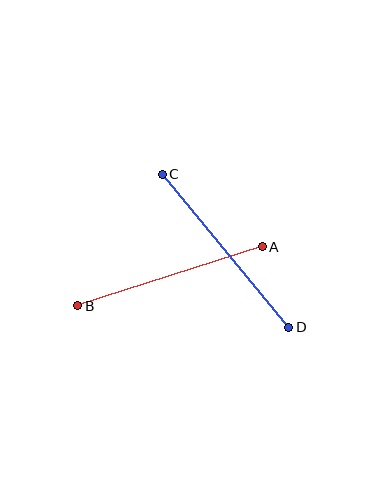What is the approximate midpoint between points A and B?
The midpoint is at approximately (170, 276) pixels.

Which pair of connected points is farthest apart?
Points C and D are farthest apart.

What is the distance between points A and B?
The distance is approximately 194 pixels.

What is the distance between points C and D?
The distance is approximately 199 pixels.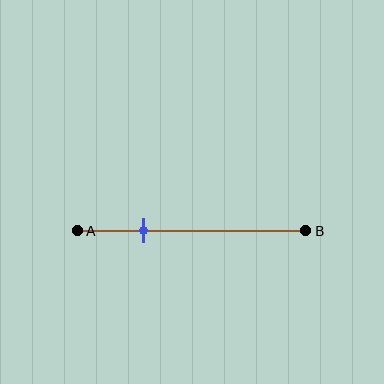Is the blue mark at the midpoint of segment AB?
No, the mark is at about 30% from A, not at the 50% midpoint.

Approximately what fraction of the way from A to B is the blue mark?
The blue mark is approximately 30% of the way from A to B.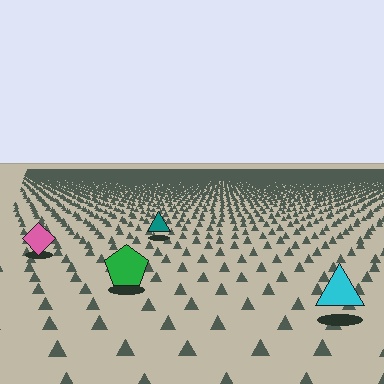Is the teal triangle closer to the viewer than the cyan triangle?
No. The cyan triangle is closer — you can tell from the texture gradient: the ground texture is coarser near it.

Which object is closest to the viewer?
The cyan triangle is closest. The texture marks near it are larger and more spread out.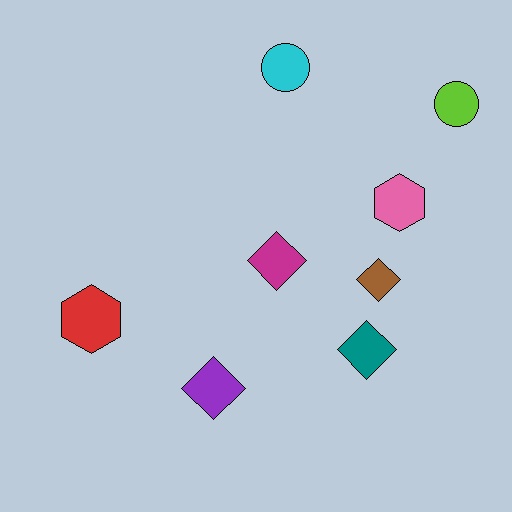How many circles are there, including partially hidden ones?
There are 2 circles.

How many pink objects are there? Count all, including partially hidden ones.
There is 1 pink object.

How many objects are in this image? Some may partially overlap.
There are 8 objects.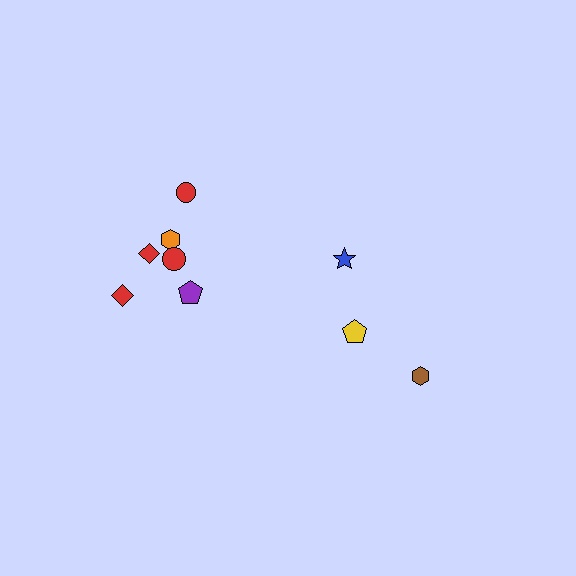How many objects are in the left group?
There are 6 objects.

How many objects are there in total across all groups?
There are 9 objects.